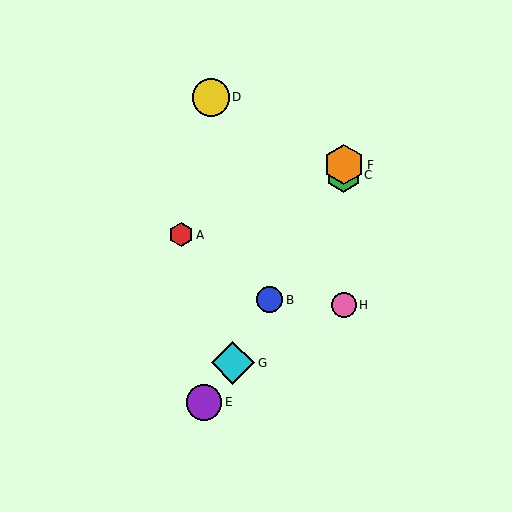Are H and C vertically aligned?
Yes, both are at x≈344.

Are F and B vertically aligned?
No, F is at x≈344 and B is at x≈270.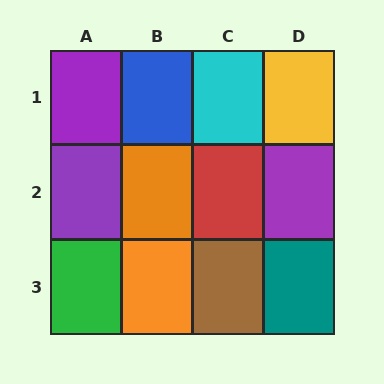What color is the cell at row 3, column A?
Green.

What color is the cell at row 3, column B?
Orange.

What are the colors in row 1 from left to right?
Purple, blue, cyan, yellow.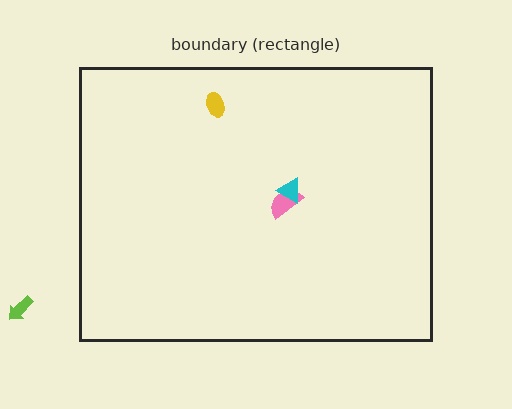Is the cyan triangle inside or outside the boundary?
Inside.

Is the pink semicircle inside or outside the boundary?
Inside.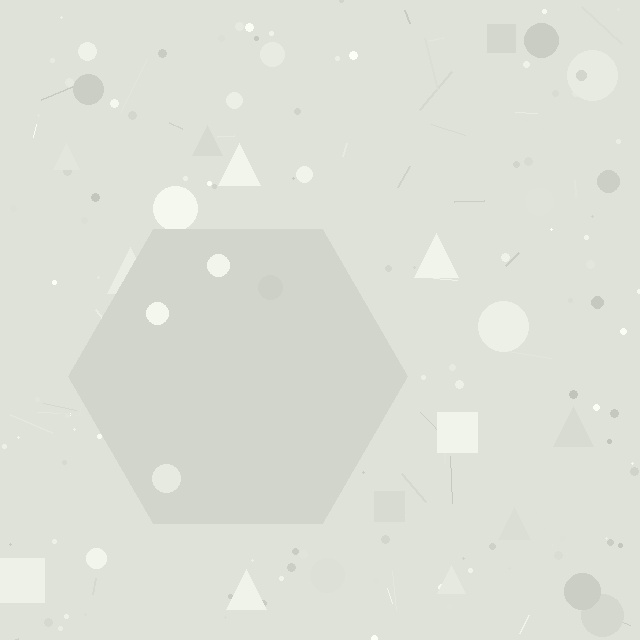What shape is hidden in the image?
A hexagon is hidden in the image.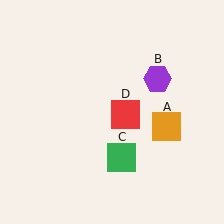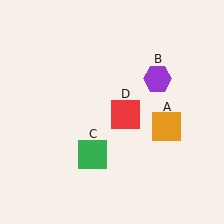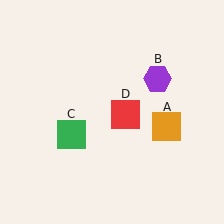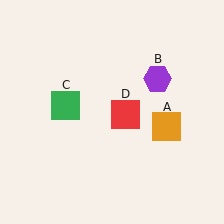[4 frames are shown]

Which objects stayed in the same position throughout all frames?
Orange square (object A) and purple hexagon (object B) and red square (object D) remained stationary.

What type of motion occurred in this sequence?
The green square (object C) rotated clockwise around the center of the scene.